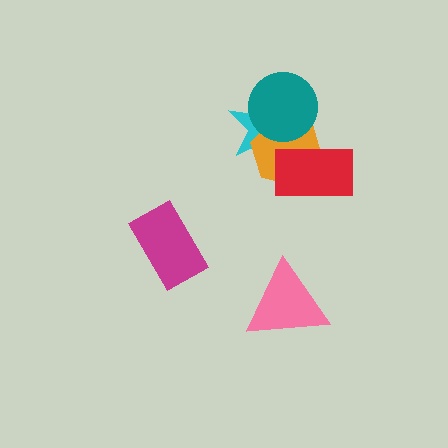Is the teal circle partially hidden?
No, no other shape covers it.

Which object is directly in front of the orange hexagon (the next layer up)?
The teal circle is directly in front of the orange hexagon.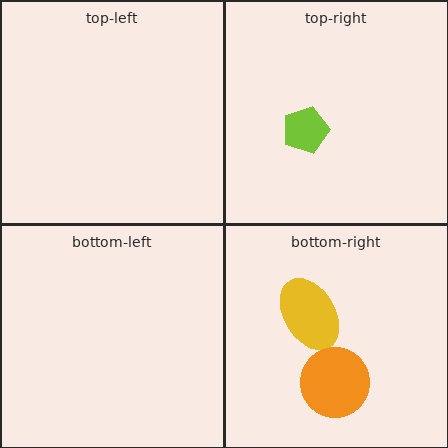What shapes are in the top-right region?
The lime pentagon.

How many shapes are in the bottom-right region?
2.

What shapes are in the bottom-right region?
The yellow ellipse, the orange circle.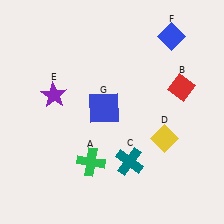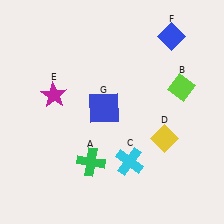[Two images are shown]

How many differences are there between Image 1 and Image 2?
There are 3 differences between the two images.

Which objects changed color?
B changed from red to lime. C changed from teal to cyan. E changed from purple to magenta.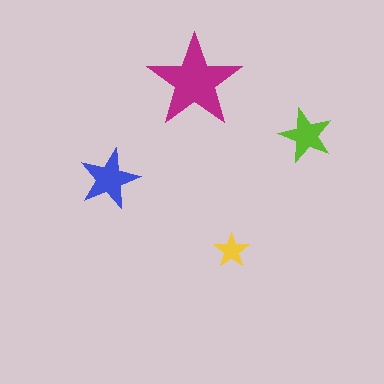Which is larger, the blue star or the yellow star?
The blue one.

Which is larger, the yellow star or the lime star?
The lime one.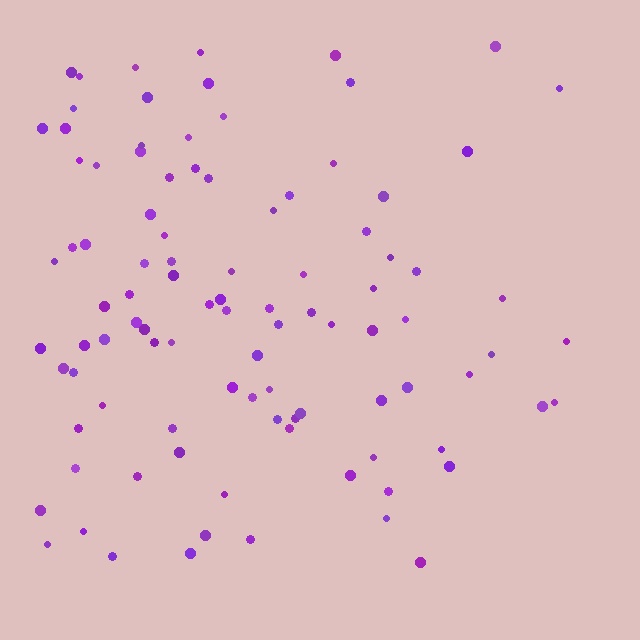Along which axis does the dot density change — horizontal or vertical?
Horizontal.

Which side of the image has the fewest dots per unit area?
The right.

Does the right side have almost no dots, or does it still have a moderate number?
Still a moderate number, just noticeably fewer than the left.